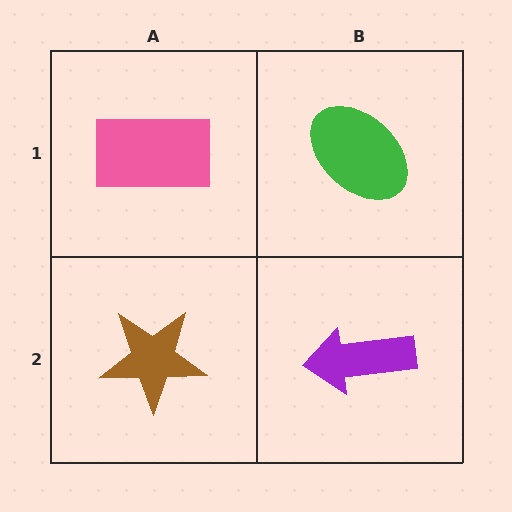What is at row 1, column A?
A pink rectangle.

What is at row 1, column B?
A green ellipse.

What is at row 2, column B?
A purple arrow.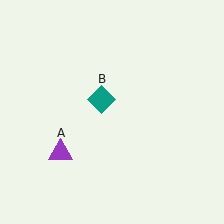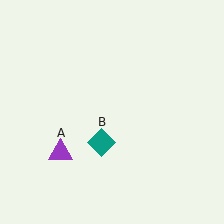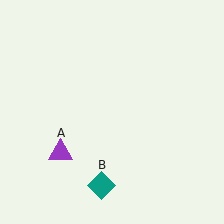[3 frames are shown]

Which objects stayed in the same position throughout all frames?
Purple triangle (object A) remained stationary.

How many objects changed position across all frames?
1 object changed position: teal diamond (object B).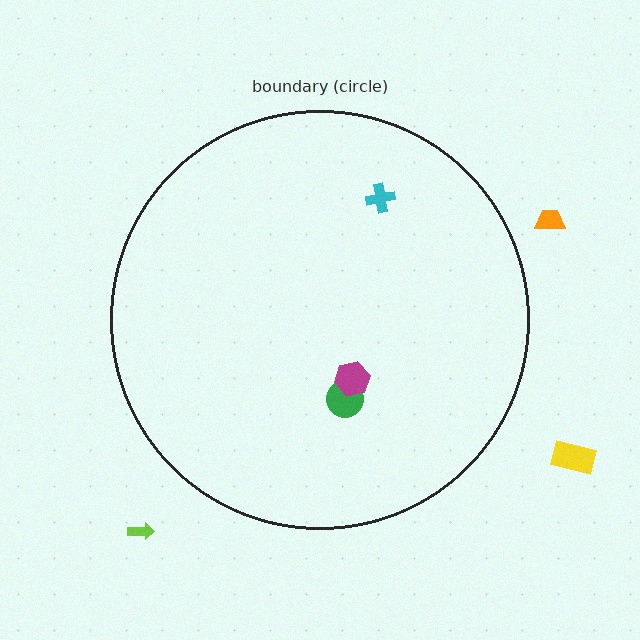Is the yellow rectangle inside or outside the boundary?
Outside.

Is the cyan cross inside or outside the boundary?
Inside.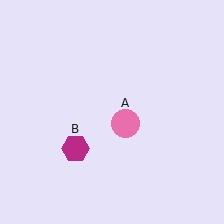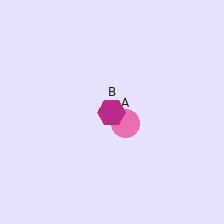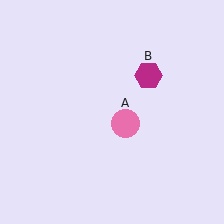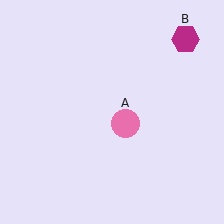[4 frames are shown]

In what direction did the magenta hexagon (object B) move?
The magenta hexagon (object B) moved up and to the right.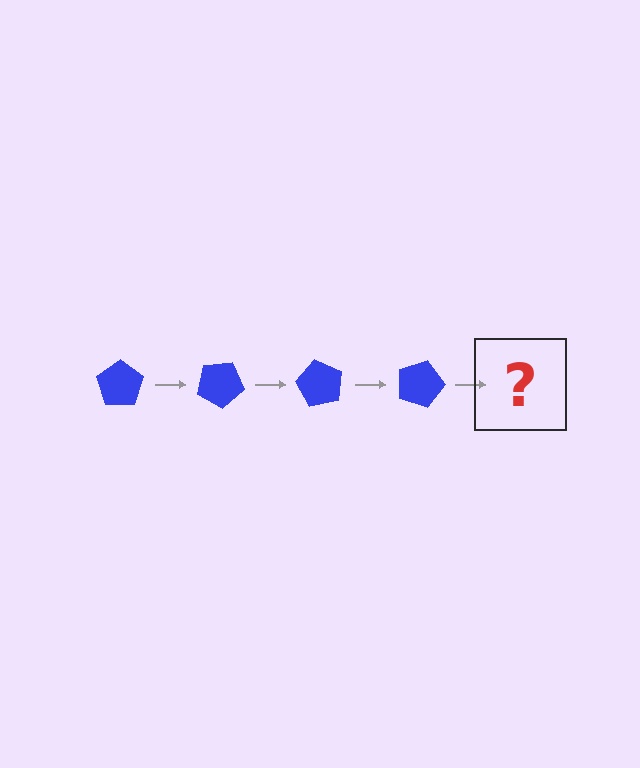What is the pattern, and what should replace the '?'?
The pattern is that the pentagon rotates 30 degrees each step. The '?' should be a blue pentagon rotated 120 degrees.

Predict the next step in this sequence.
The next step is a blue pentagon rotated 120 degrees.